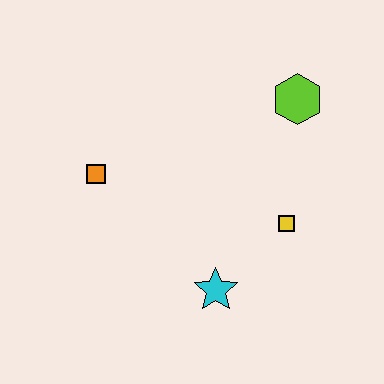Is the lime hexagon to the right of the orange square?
Yes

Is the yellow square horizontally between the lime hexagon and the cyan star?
Yes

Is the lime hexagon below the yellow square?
No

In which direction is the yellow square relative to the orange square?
The yellow square is to the right of the orange square.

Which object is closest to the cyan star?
The yellow square is closest to the cyan star.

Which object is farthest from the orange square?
The lime hexagon is farthest from the orange square.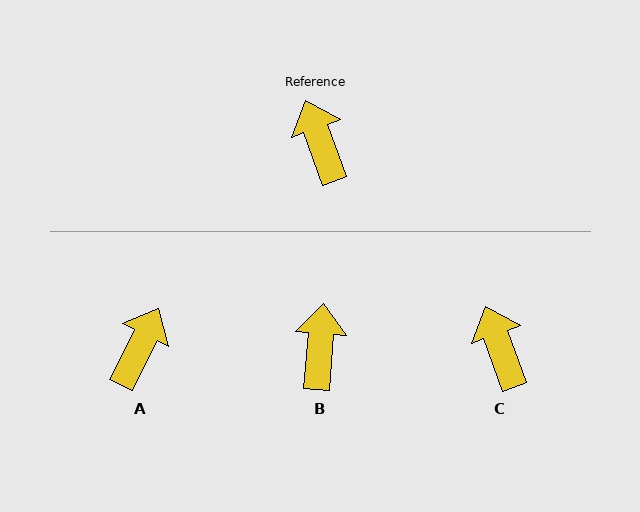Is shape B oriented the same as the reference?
No, it is off by about 24 degrees.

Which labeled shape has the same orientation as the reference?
C.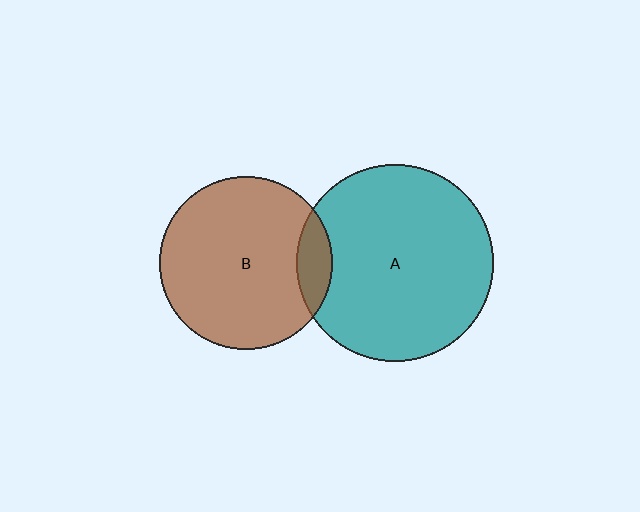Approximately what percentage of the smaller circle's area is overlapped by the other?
Approximately 10%.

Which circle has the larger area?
Circle A (teal).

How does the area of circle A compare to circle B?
Approximately 1.3 times.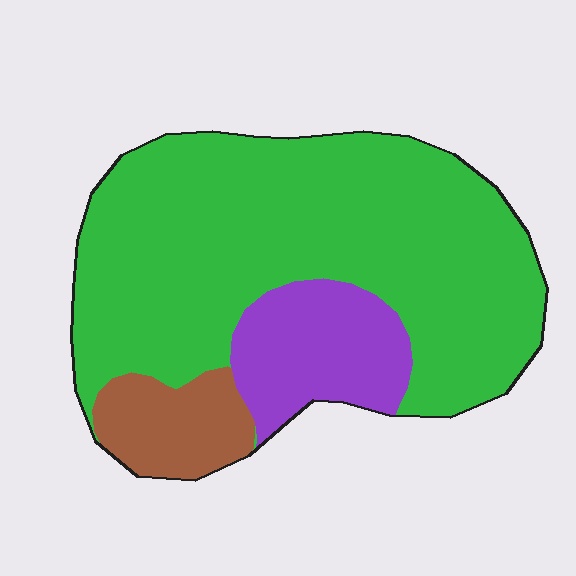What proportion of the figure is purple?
Purple takes up less than a sixth of the figure.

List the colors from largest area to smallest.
From largest to smallest: green, purple, brown.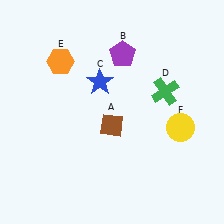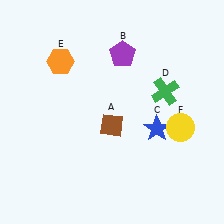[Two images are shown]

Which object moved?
The blue star (C) moved right.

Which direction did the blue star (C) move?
The blue star (C) moved right.